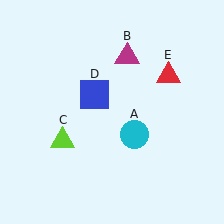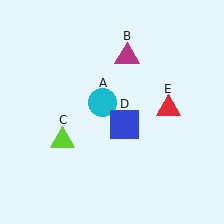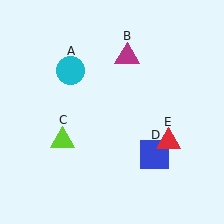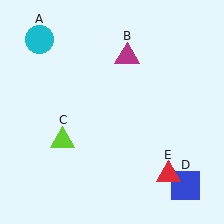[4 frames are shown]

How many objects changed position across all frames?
3 objects changed position: cyan circle (object A), blue square (object D), red triangle (object E).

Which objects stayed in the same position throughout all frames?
Magenta triangle (object B) and lime triangle (object C) remained stationary.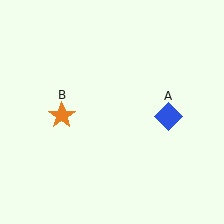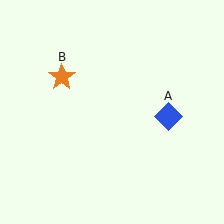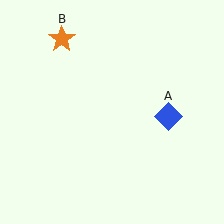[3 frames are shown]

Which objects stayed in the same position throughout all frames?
Blue diamond (object A) remained stationary.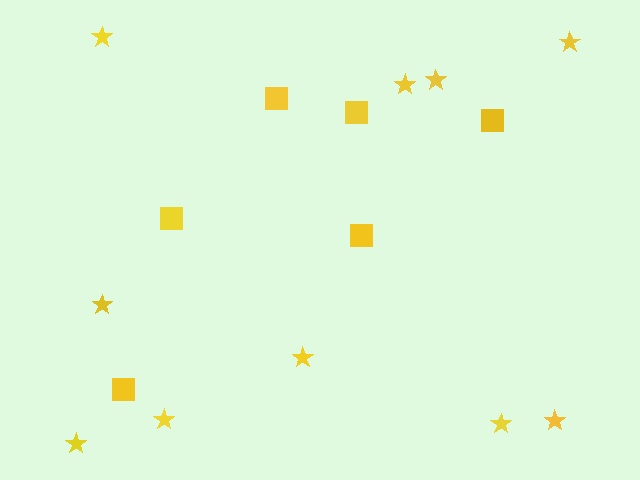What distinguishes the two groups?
There are 2 groups: one group of squares (6) and one group of stars (10).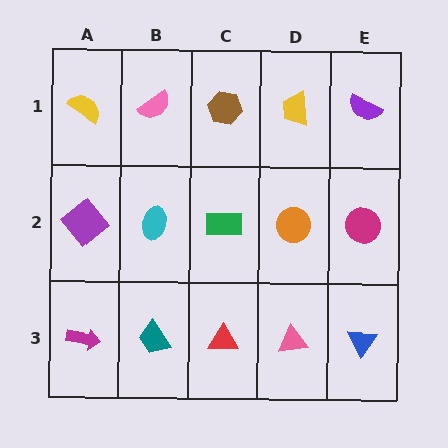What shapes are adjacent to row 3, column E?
A magenta circle (row 2, column E), a pink triangle (row 3, column D).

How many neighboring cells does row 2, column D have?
4.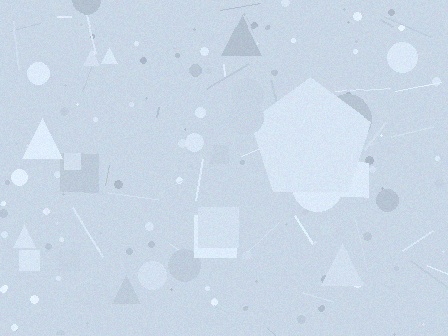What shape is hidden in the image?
A pentagon is hidden in the image.